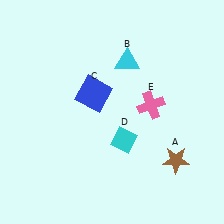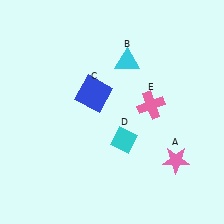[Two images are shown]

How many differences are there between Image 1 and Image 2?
There is 1 difference between the two images.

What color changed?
The star (A) changed from brown in Image 1 to pink in Image 2.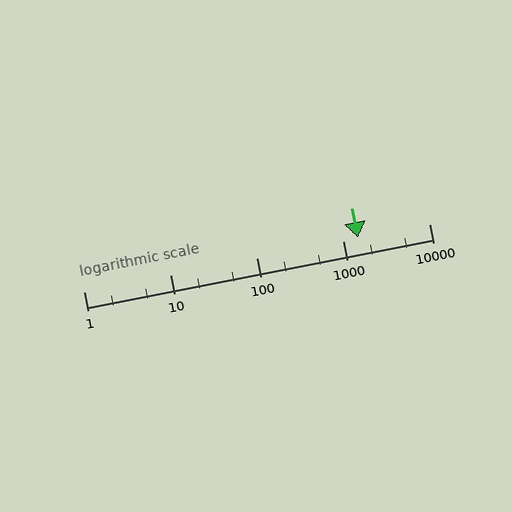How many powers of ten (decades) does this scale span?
The scale spans 4 decades, from 1 to 10000.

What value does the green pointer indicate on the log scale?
The pointer indicates approximately 1500.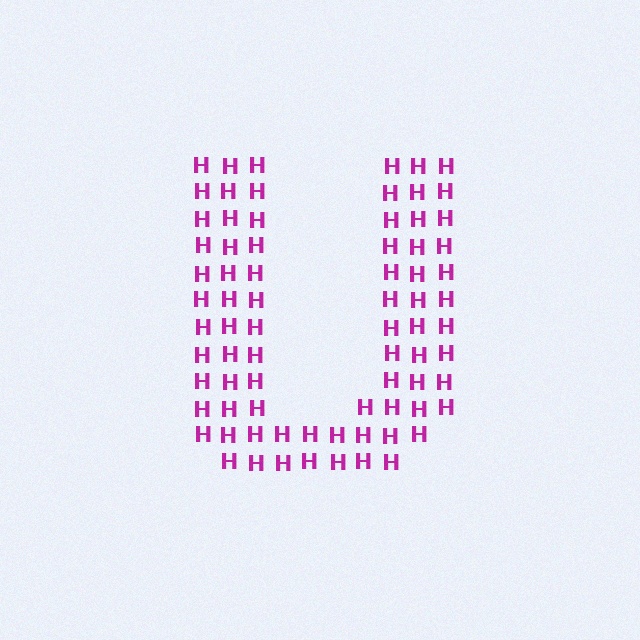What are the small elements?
The small elements are letter H's.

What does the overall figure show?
The overall figure shows the letter U.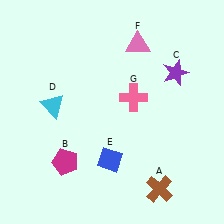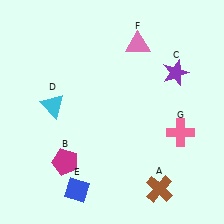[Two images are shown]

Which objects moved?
The objects that moved are: the blue diamond (E), the pink cross (G).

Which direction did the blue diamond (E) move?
The blue diamond (E) moved left.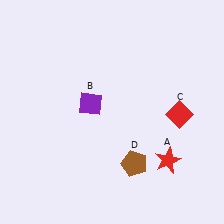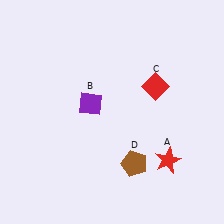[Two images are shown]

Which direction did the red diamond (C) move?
The red diamond (C) moved up.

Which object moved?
The red diamond (C) moved up.